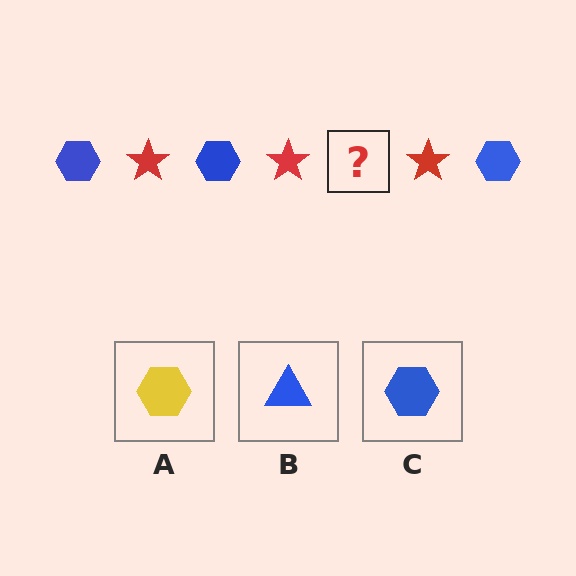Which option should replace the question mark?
Option C.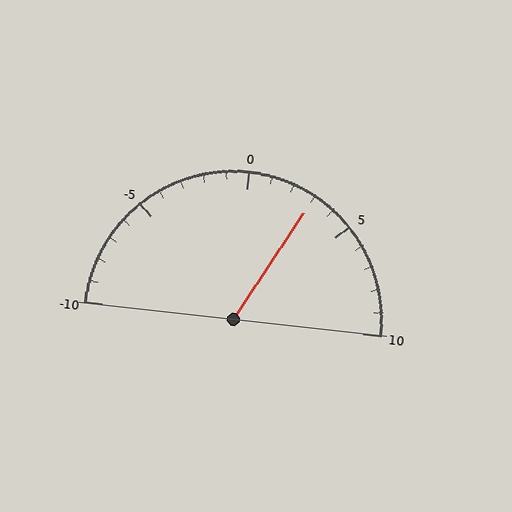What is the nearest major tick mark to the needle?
The nearest major tick mark is 5.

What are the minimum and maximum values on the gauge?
The gauge ranges from -10 to 10.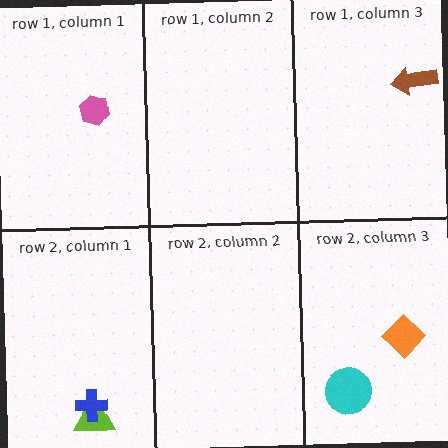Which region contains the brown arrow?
The row 1, column 3 region.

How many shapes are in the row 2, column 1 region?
2.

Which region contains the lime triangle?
The row 2, column 1 region.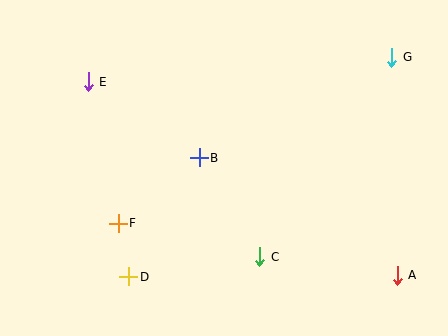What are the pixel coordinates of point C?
Point C is at (260, 257).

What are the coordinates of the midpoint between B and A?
The midpoint between B and A is at (298, 216).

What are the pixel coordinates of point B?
Point B is at (199, 158).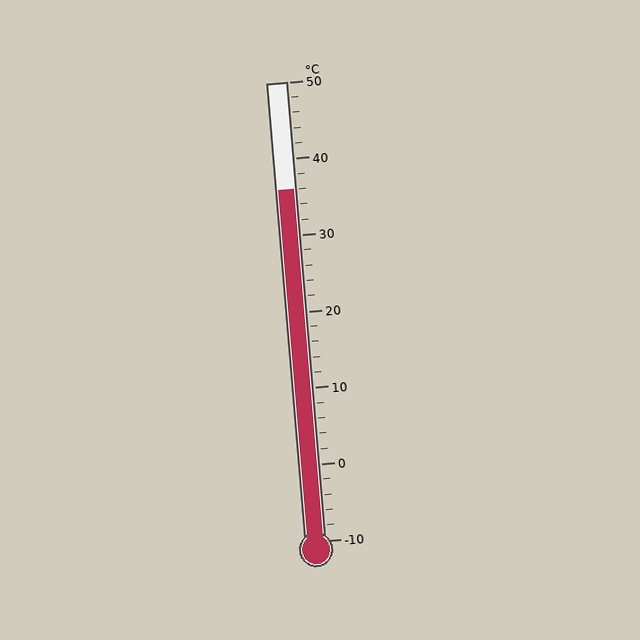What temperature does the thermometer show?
The thermometer shows approximately 36°C.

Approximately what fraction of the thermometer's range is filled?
The thermometer is filled to approximately 75% of its range.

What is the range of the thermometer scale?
The thermometer scale ranges from -10°C to 50°C.